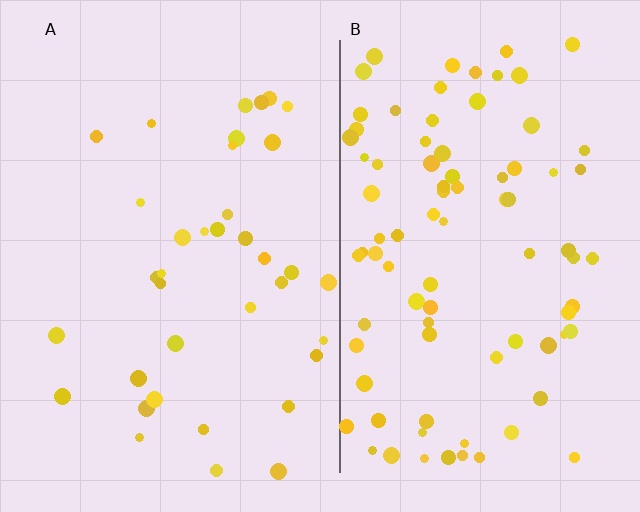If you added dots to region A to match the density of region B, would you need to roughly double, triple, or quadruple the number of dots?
Approximately double.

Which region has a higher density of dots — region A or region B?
B (the right).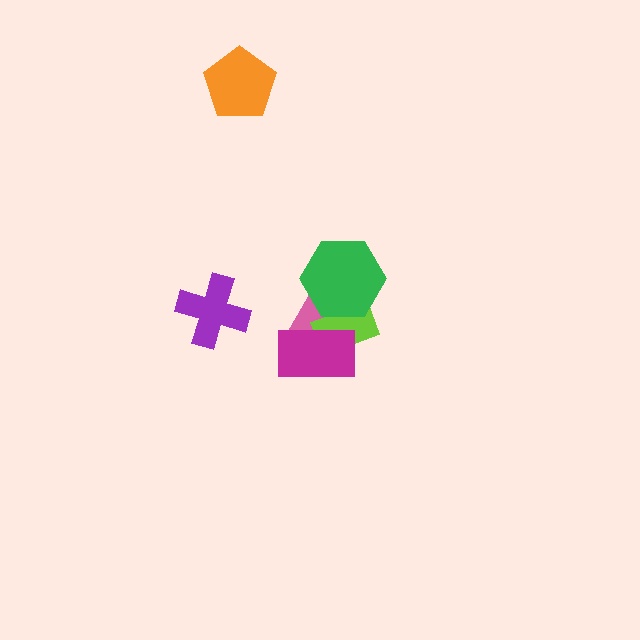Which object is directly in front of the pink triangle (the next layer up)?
The lime rectangle is directly in front of the pink triangle.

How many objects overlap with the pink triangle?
3 objects overlap with the pink triangle.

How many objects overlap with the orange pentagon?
0 objects overlap with the orange pentagon.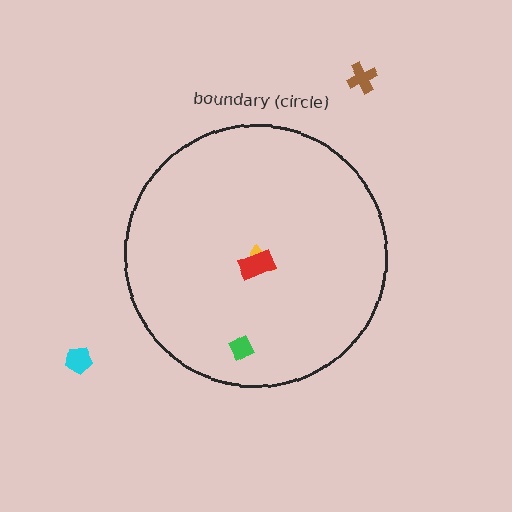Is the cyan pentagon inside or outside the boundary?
Outside.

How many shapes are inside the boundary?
3 inside, 2 outside.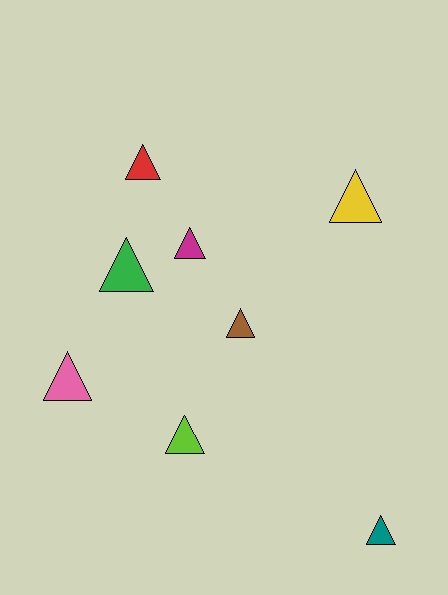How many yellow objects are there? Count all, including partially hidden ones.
There is 1 yellow object.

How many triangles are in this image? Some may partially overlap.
There are 8 triangles.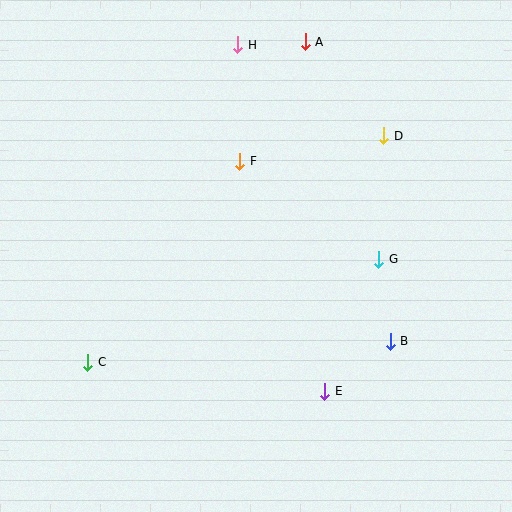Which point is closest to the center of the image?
Point F at (240, 161) is closest to the center.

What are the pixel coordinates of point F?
Point F is at (240, 161).